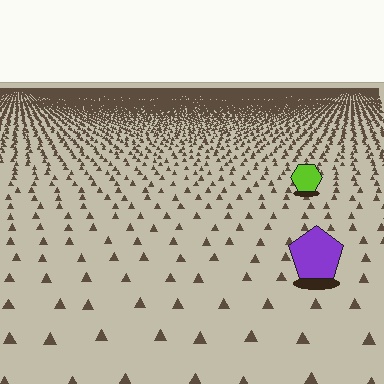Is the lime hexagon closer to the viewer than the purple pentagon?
No. The purple pentagon is closer — you can tell from the texture gradient: the ground texture is coarser near it.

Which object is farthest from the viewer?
The lime hexagon is farthest from the viewer. It appears smaller and the ground texture around it is denser.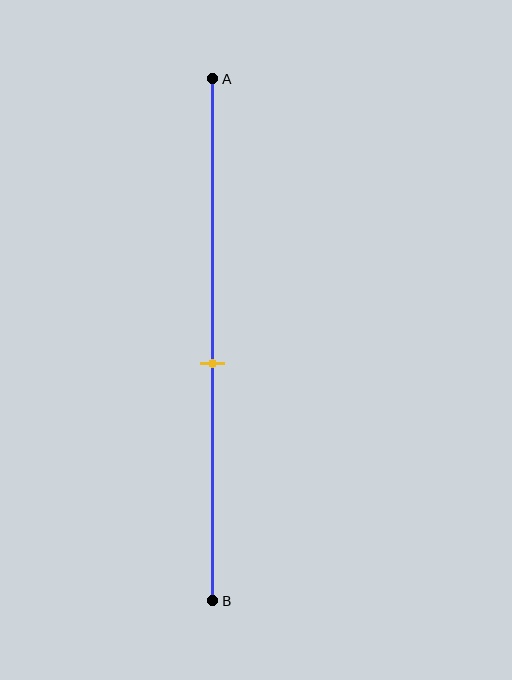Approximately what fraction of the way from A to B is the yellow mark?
The yellow mark is approximately 55% of the way from A to B.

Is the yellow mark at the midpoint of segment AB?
No, the mark is at about 55% from A, not at the 50% midpoint.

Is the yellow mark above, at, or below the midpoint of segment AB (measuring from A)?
The yellow mark is below the midpoint of segment AB.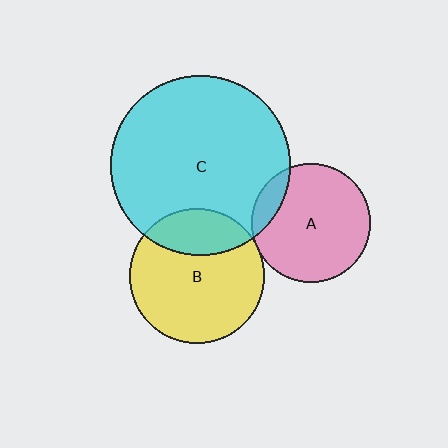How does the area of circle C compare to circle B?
Approximately 1.8 times.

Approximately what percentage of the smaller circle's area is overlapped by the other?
Approximately 10%.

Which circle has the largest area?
Circle C (cyan).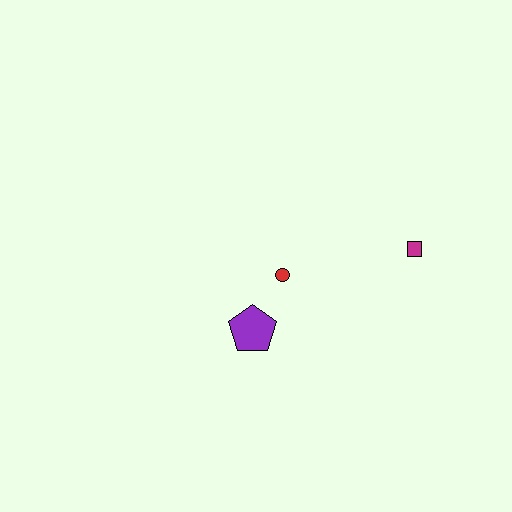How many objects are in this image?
There are 3 objects.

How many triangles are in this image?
There are no triangles.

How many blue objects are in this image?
There are no blue objects.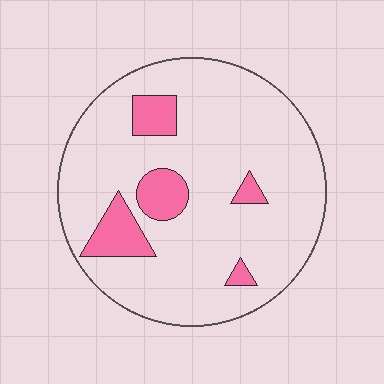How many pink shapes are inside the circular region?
5.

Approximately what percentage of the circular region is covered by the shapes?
Approximately 15%.